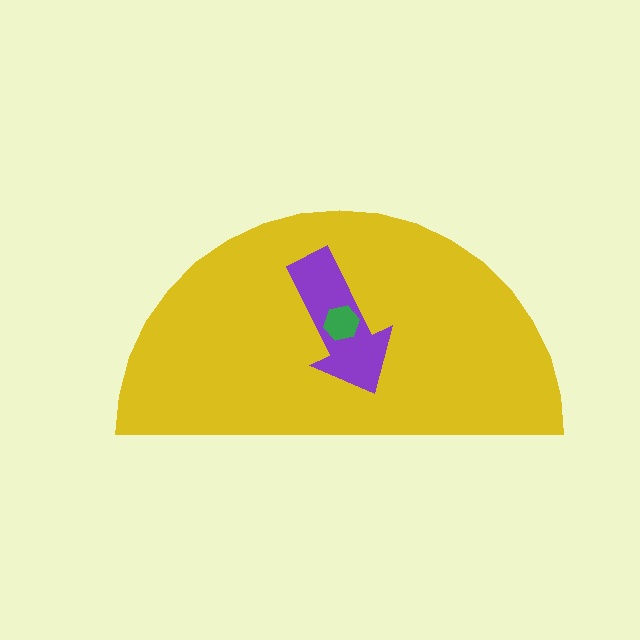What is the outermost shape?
The yellow semicircle.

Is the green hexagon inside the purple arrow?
Yes.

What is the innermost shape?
The green hexagon.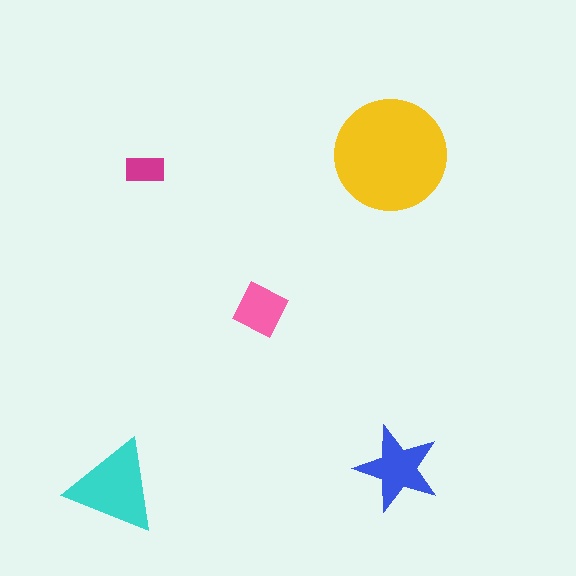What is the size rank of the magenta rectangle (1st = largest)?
5th.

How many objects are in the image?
There are 5 objects in the image.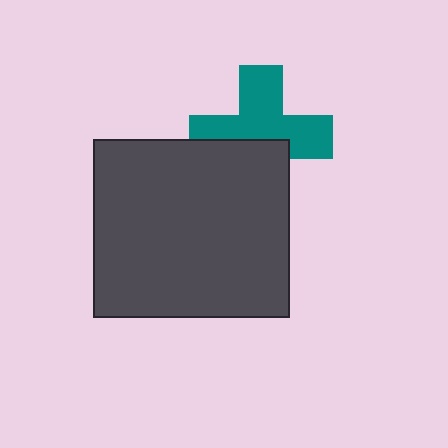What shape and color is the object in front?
The object in front is a dark gray rectangle.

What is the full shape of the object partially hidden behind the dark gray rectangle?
The partially hidden object is a teal cross.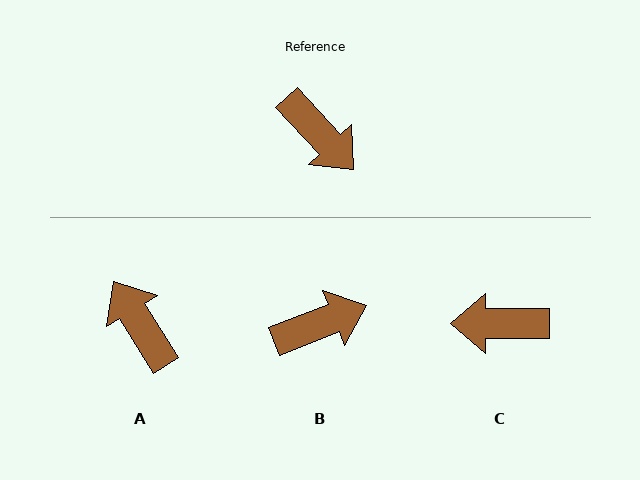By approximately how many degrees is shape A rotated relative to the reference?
Approximately 169 degrees counter-clockwise.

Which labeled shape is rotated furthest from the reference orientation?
A, about 169 degrees away.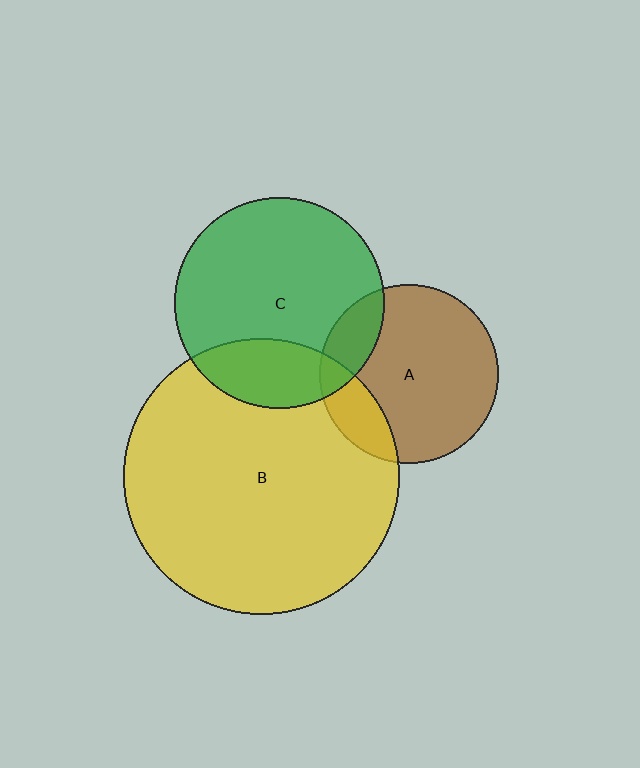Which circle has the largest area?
Circle B (yellow).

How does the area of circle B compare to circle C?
Approximately 1.7 times.